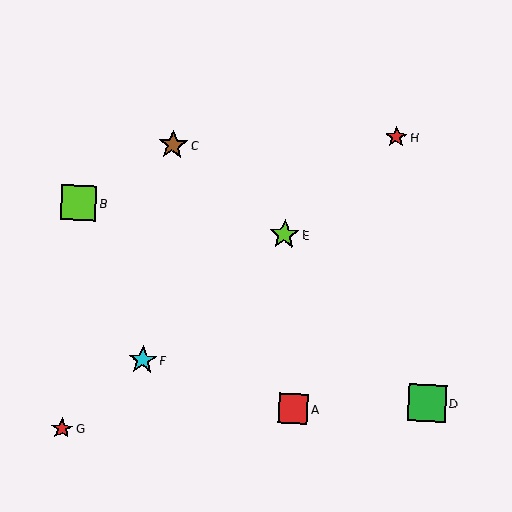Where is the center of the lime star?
The center of the lime star is at (284, 235).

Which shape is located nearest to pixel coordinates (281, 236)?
The lime star (labeled E) at (284, 235) is nearest to that location.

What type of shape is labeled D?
Shape D is a green square.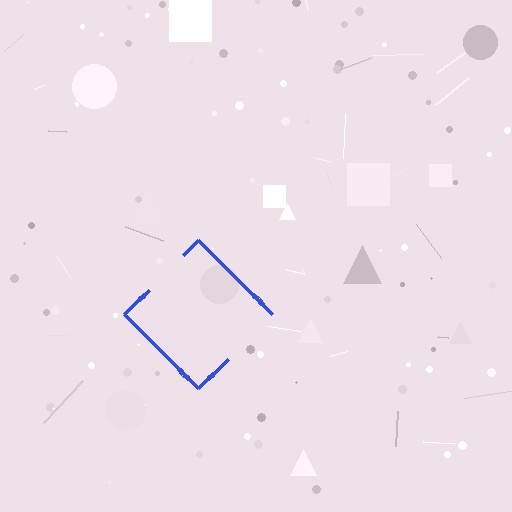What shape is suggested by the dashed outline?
The dashed outline suggests a diamond.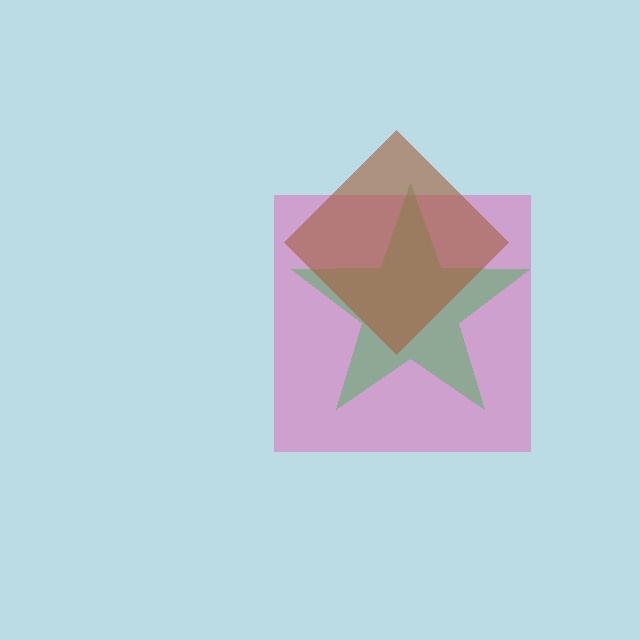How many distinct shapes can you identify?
There are 3 distinct shapes: a pink square, a green star, a brown diamond.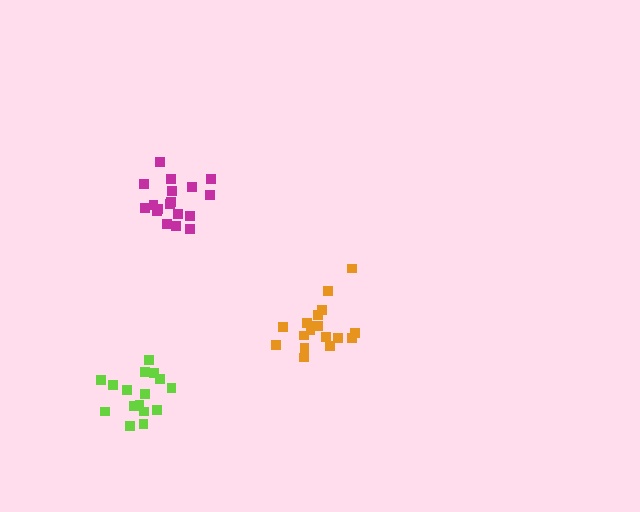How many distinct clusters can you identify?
There are 3 distinct clusters.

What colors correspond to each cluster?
The clusters are colored: lime, orange, magenta.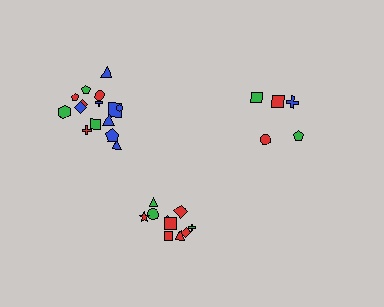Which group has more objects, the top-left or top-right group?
The top-left group.